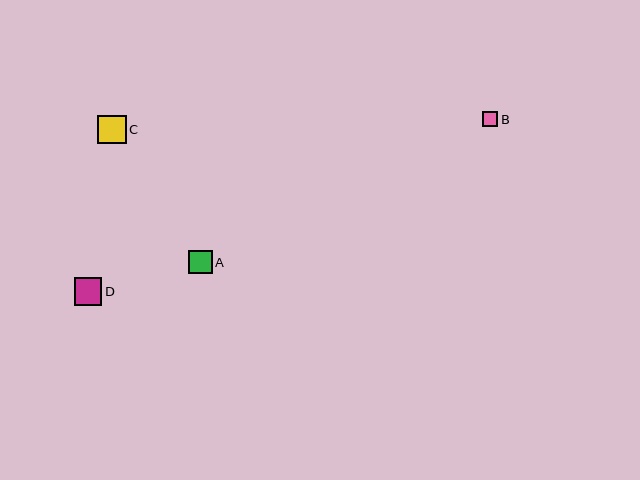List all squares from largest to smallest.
From largest to smallest: C, D, A, B.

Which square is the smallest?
Square B is the smallest with a size of approximately 15 pixels.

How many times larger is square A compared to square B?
Square A is approximately 1.6 times the size of square B.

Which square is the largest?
Square C is the largest with a size of approximately 28 pixels.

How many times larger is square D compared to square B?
Square D is approximately 1.8 times the size of square B.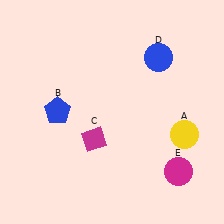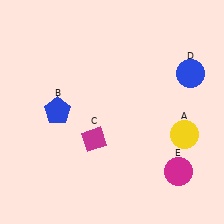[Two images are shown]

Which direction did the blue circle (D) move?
The blue circle (D) moved right.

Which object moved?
The blue circle (D) moved right.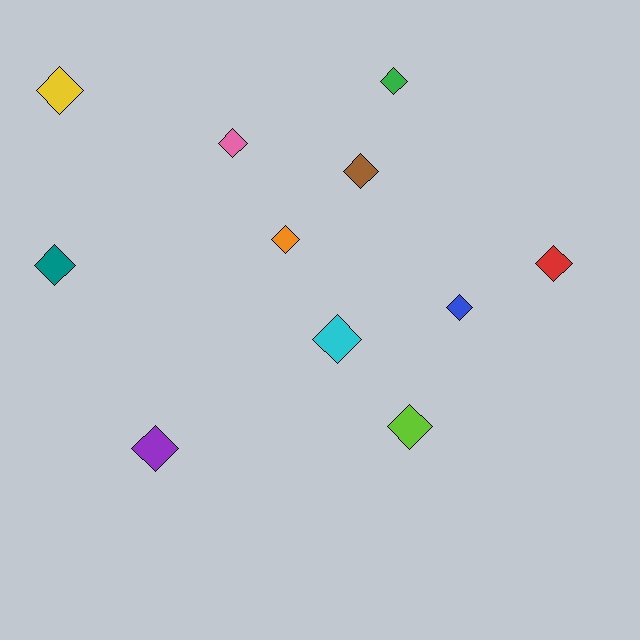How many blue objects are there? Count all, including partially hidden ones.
There is 1 blue object.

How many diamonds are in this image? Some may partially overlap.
There are 11 diamonds.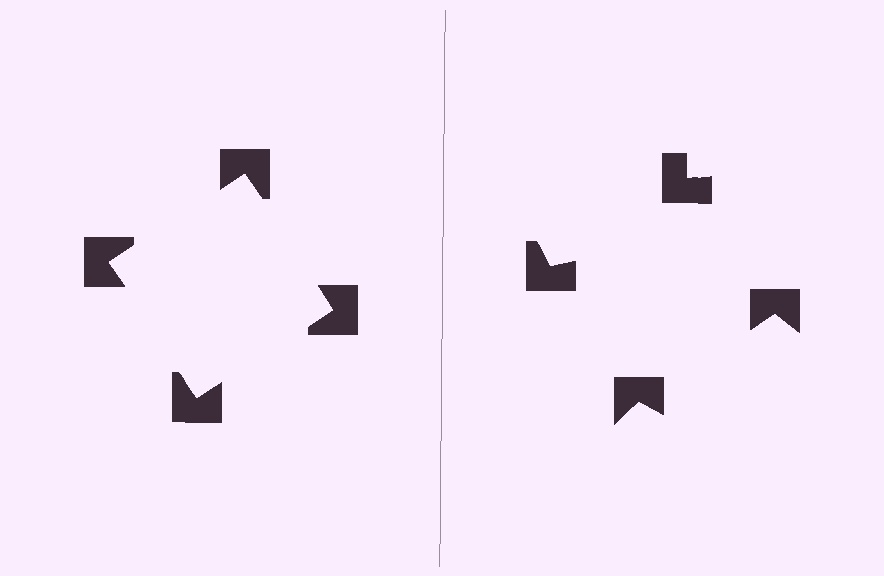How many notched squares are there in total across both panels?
8 — 4 on each side.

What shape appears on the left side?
An illusory square.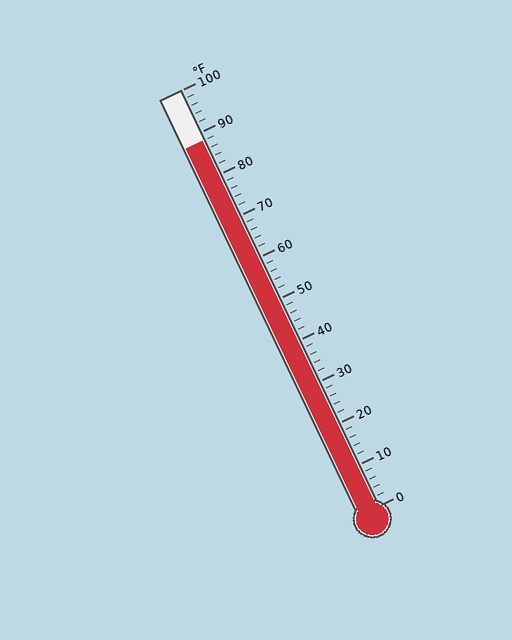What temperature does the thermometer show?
The thermometer shows approximately 88°F.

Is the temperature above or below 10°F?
The temperature is above 10°F.